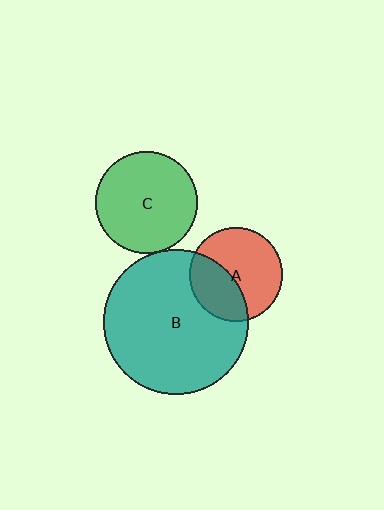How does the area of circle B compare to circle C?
Approximately 2.0 times.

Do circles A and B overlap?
Yes.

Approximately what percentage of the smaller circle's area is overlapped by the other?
Approximately 40%.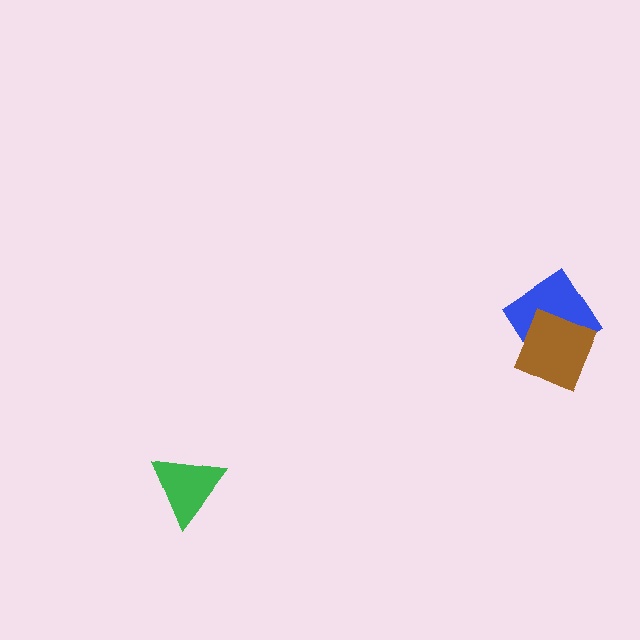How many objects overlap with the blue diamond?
1 object overlaps with the blue diamond.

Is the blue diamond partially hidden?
Yes, it is partially covered by another shape.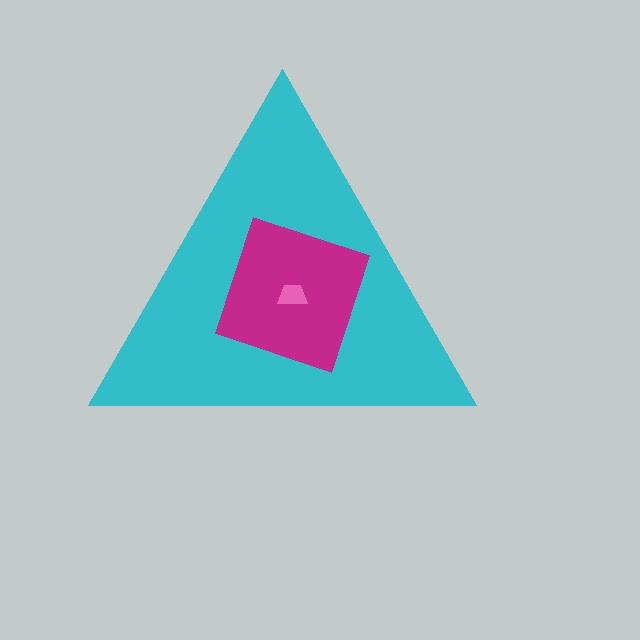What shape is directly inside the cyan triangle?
The magenta square.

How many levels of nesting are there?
3.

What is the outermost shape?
The cyan triangle.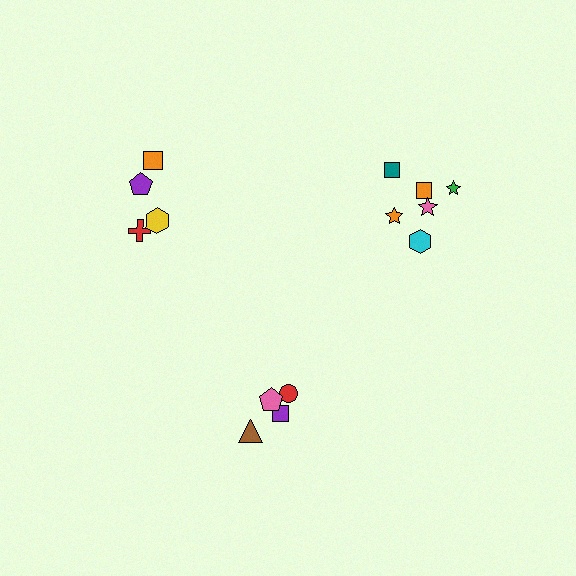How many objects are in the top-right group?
There are 6 objects.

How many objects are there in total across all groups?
There are 14 objects.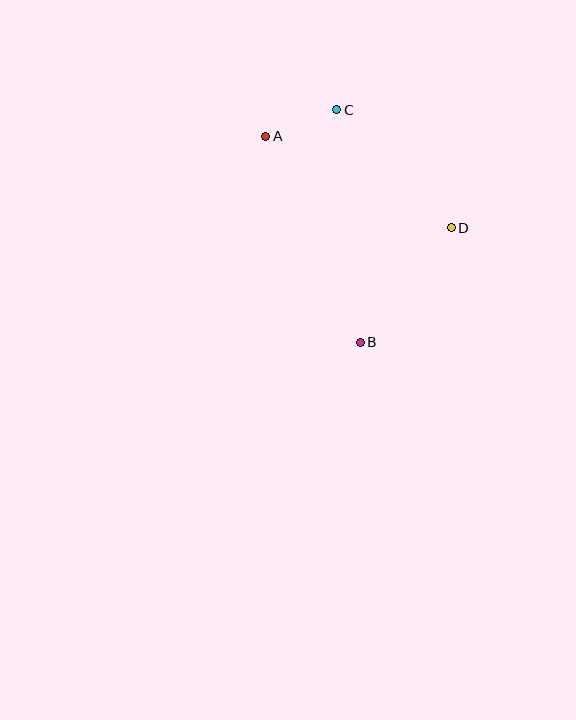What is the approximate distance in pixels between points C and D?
The distance between C and D is approximately 165 pixels.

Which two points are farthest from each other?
Points B and C are farthest from each other.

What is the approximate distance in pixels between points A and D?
The distance between A and D is approximately 207 pixels.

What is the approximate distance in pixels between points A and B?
The distance between A and B is approximately 227 pixels.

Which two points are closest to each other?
Points A and C are closest to each other.